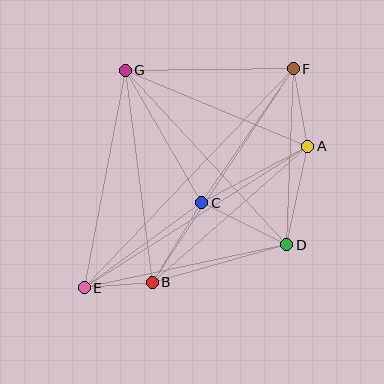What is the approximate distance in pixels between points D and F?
The distance between D and F is approximately 177 pixels.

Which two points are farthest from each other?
Points E and F are farthest from each other.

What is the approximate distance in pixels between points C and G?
The distance between C and G is approximately 153 pixels.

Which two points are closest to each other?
Points B and E are closest to each other.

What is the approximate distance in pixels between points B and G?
The distance between B and G is approximately 213 pixels.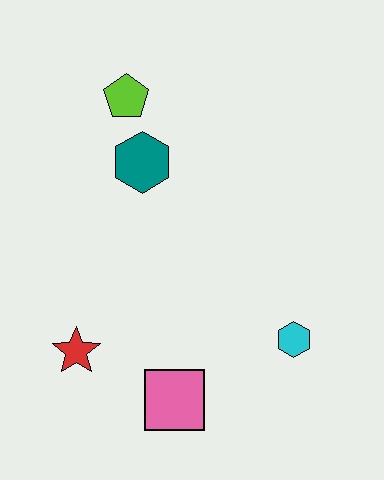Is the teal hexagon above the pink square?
Yes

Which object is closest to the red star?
The pink square is closest to the red star.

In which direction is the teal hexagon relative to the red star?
The teal hexagon is above the red star.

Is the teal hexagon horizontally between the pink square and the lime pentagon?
Yes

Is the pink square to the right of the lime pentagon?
Yes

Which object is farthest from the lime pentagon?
The pink square is farthest from the lime pentagon.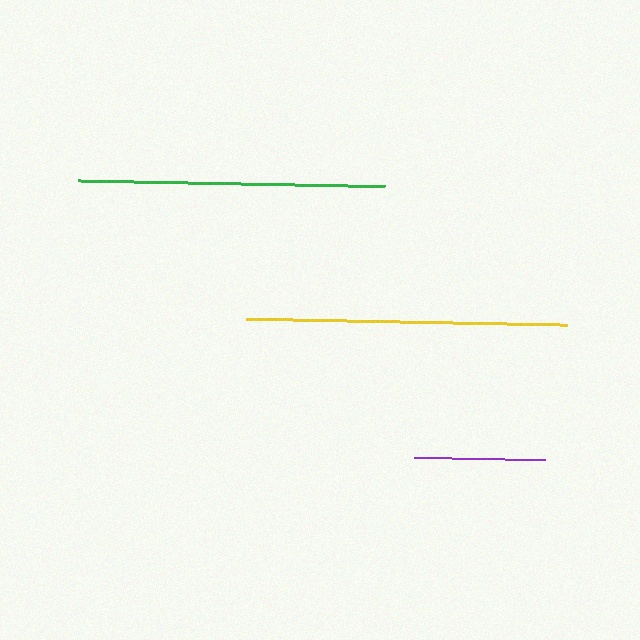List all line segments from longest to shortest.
From longest to shortest: yellow, green, purple.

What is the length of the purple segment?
The purple segment is approximately 131 pixels long.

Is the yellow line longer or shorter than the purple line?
The yellow line is longer than the purple line.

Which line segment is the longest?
The yellow line is the longest at approximately 321 pixels.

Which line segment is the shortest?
The purple line is the shortest at approximately 131 pixels.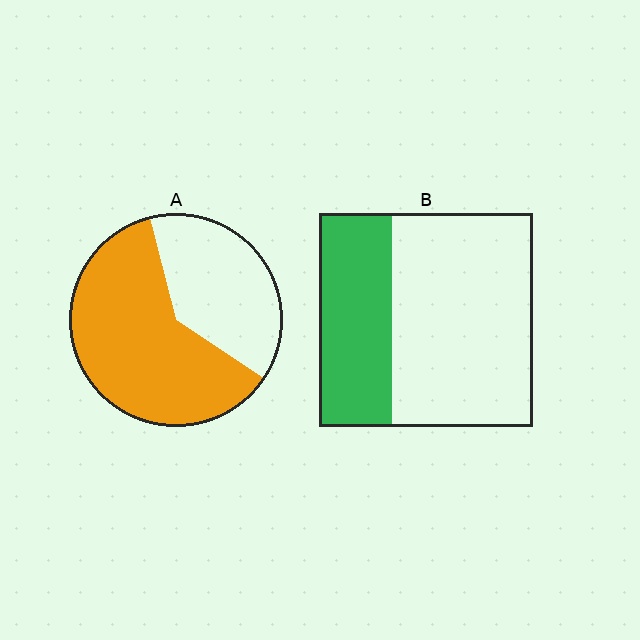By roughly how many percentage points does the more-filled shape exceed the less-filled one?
By roughly 30 percentage points (A over B).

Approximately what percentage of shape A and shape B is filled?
A is approximately 60% and B is approximately 35%.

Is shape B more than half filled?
No.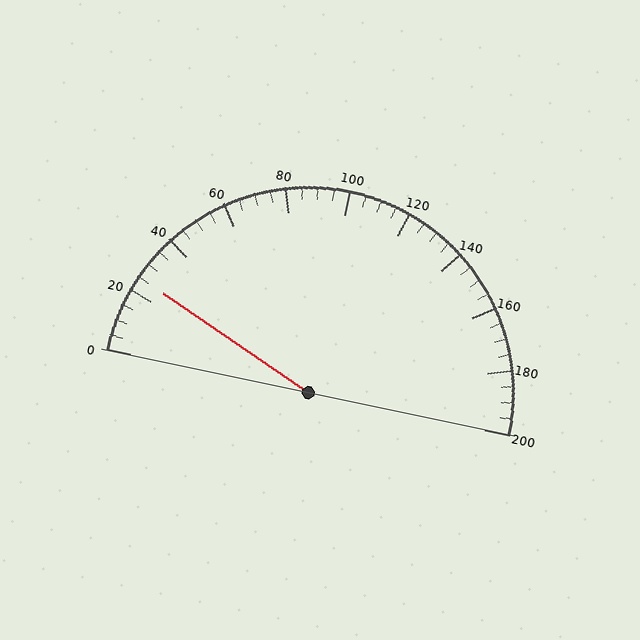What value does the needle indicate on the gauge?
The needle indicates approximately 25.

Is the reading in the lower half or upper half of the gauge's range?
The reading is in the lower half of the range (0 to 200).